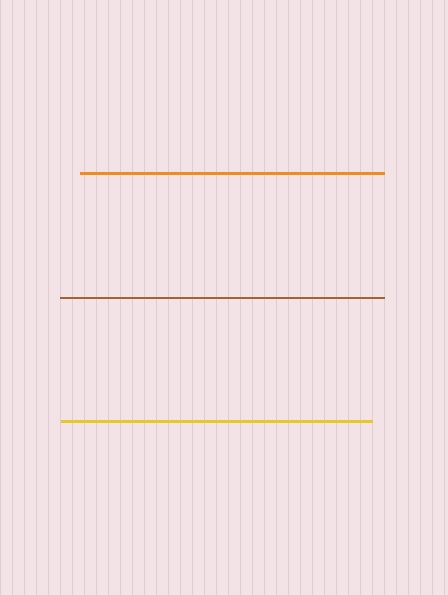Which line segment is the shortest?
The orange line is the shortest at approximately 303 pixels.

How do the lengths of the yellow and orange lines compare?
The yellow and orange lines are approximately the same length.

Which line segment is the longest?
The brown line is the longest at approximately 324 pixels.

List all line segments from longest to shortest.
From longest to shortest: brown, yellow, orange.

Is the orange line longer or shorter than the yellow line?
The yellow line is longer than the orange line.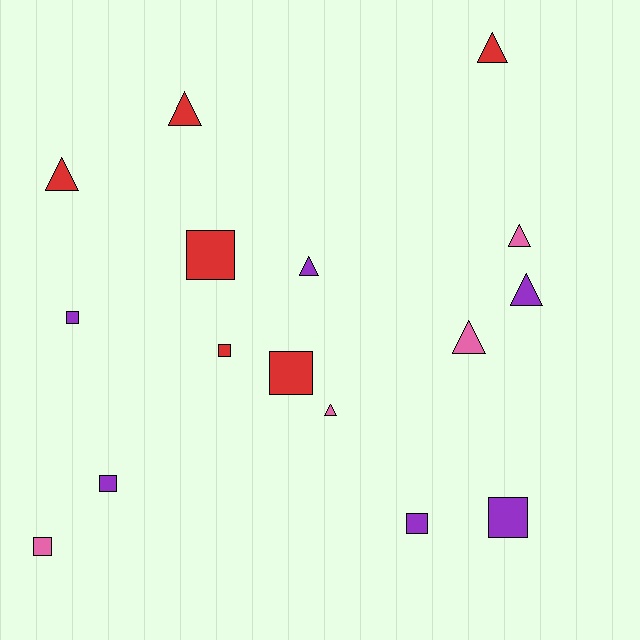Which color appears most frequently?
Purple, with 6 objects.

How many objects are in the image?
There are 16 objects.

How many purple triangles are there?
There are 2 purple triangles.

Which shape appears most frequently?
Square, with 8 objects.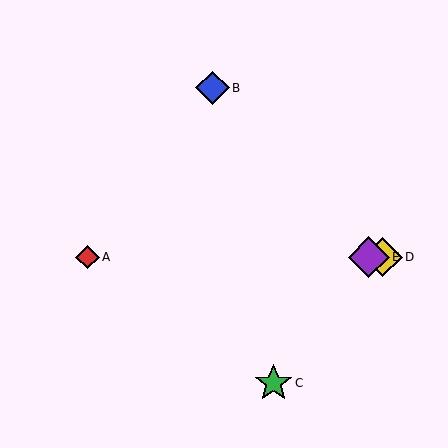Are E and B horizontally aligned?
No, E is at y≈257 and B is at y≈88.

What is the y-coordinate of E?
Object E is at y≈257.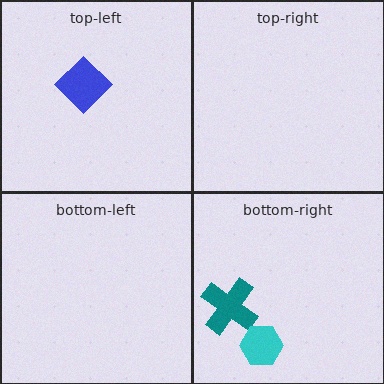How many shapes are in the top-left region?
1.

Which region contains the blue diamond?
The top-left region.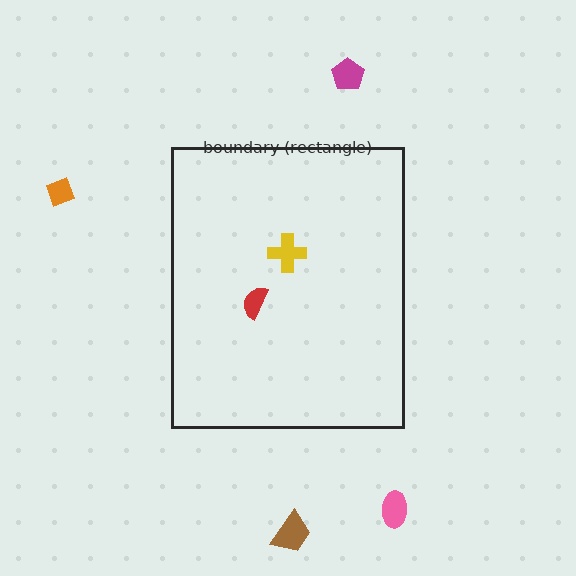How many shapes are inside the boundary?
2 inside, 4 outside.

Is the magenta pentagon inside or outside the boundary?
Outside.